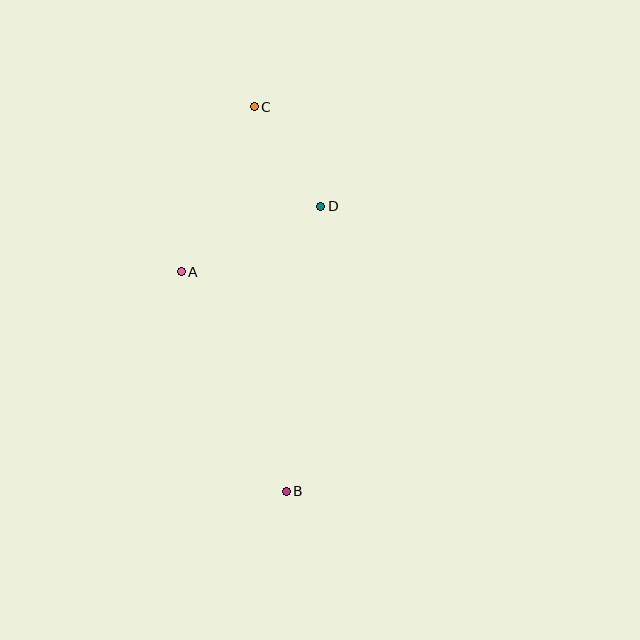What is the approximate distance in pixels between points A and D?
The distance between A and D is approximately 154 pixels.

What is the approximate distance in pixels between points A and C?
The distance between A and C is approximately 180 pixels.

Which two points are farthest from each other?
Points B and C are farthest from each other.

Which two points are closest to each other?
Points C and D are closest to each other.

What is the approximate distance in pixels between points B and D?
The distance between B and D is approximately 287 pixels.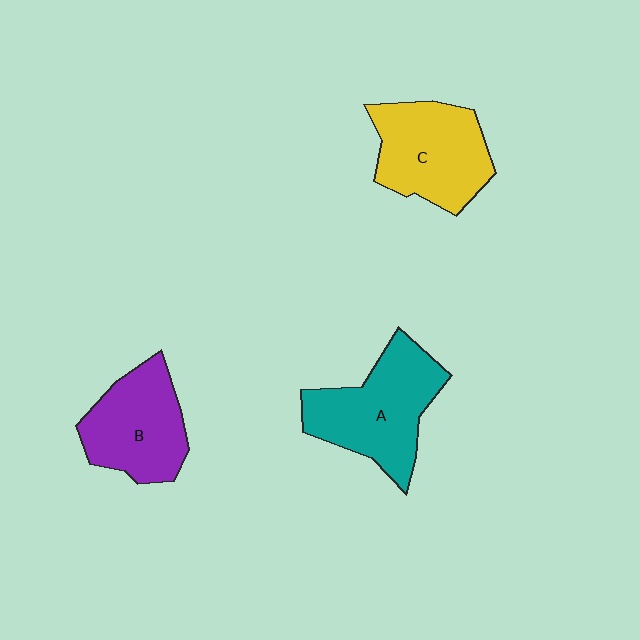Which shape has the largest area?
Shape A (teal).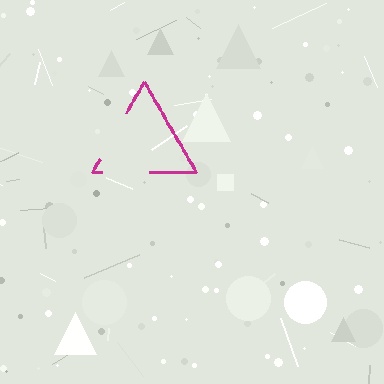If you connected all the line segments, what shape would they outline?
They would outline a triangle.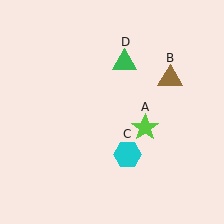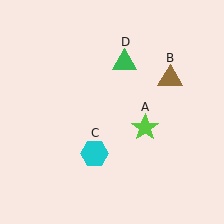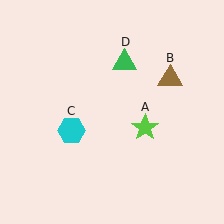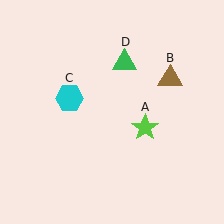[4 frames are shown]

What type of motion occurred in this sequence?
The cyan hexagon (object C) rotated clockwise around the center of the scene.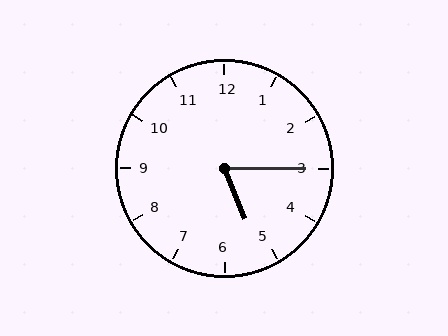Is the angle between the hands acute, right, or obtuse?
It is acute.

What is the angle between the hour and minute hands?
Approximately 68 degrees.